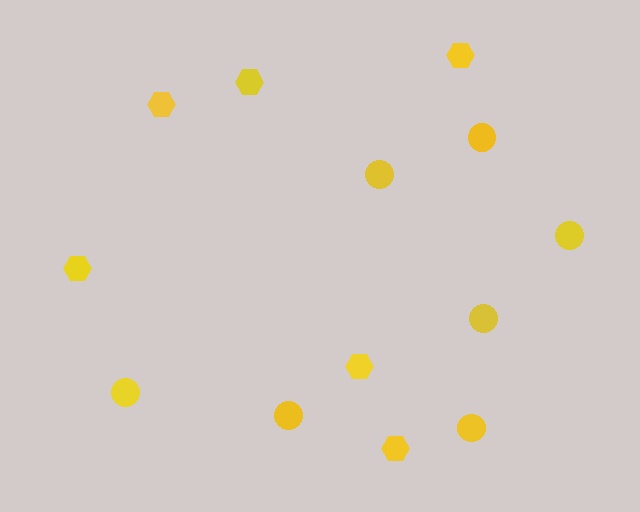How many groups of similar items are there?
There are 2 groups: one group of circles (7) and one group of hexagons (6).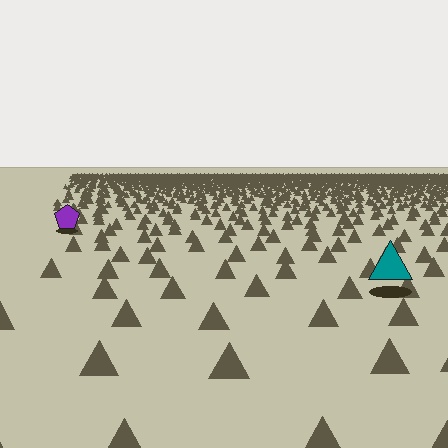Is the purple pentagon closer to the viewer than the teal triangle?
No. The teal triangle is closer — you can tell from the texture gradient: the ground texture is coarser near it.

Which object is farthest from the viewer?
The purple pentagon is farthest from the viewer. It appears smaller and the ground texture around it is denser.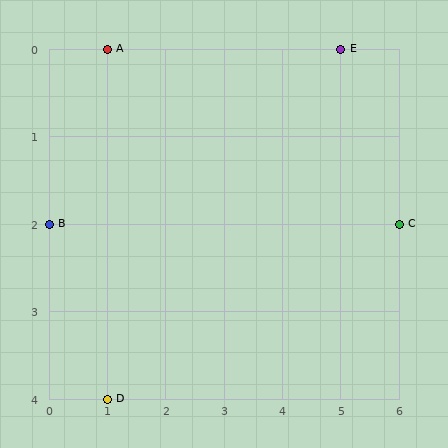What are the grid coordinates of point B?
Point B is at grid coordinates (0, 2).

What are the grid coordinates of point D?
Point D is at grid coordinates (1, 4).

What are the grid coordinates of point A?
Point A is at grid coordinates (1, 0).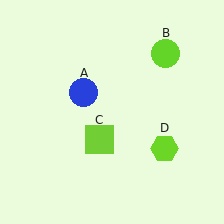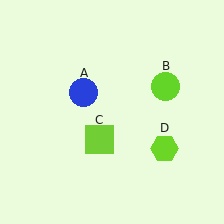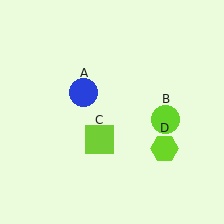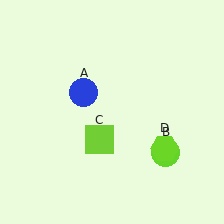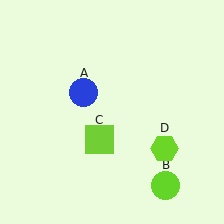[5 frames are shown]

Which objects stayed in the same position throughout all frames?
Blue circle (object A) and lime square (object C) and lime hexagon (object D) remained stationary.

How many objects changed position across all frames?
1 object changed position: lime circle (object B).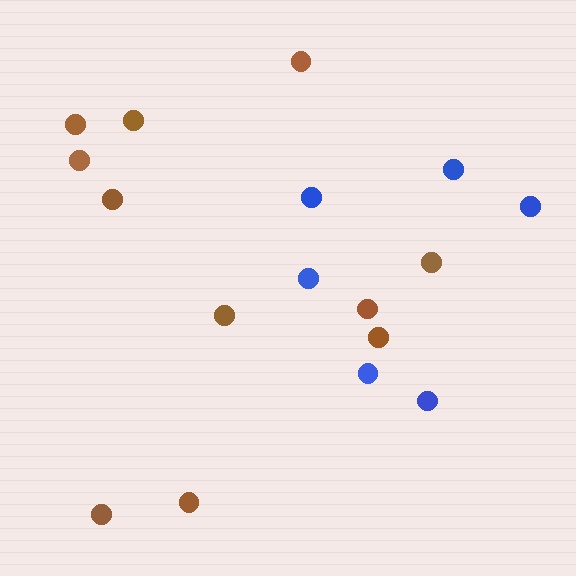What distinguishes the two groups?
There are 2 groups: one group of brown circles (11) and one group of blue circles (6).